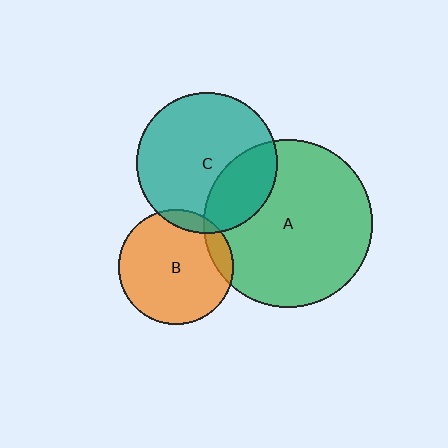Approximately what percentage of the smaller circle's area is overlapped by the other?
Approximately 10%.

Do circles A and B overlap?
Yes.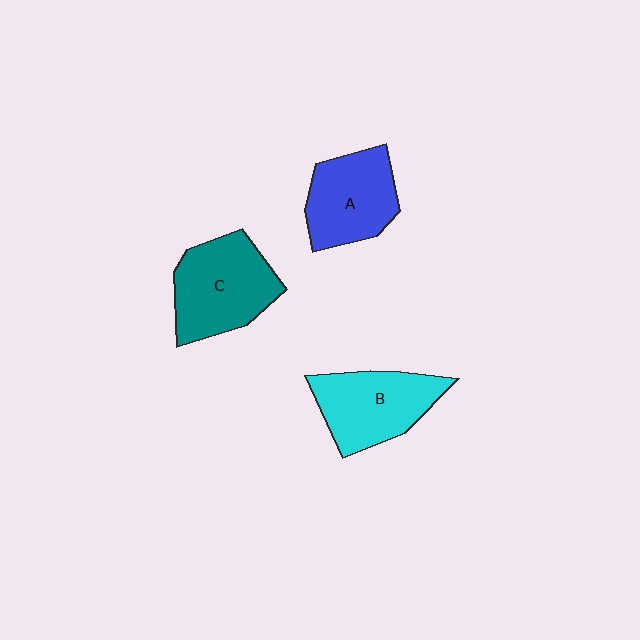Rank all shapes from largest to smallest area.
From largest to smallest: C (teal), B (cyan), A (blue).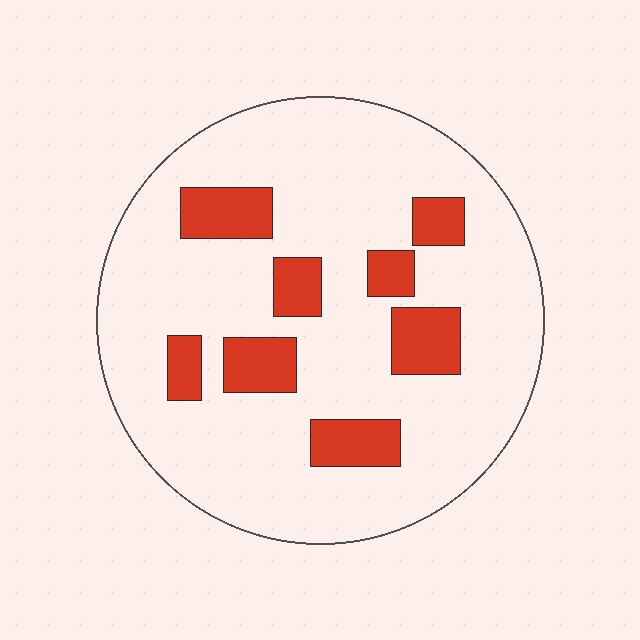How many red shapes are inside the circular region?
8.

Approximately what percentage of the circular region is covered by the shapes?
Approximately 20%.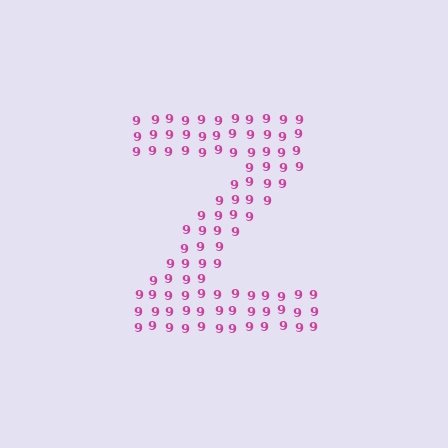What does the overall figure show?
The overall figure shows the letter Z.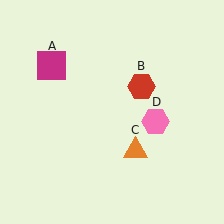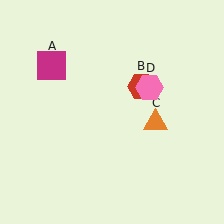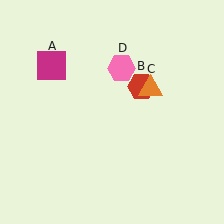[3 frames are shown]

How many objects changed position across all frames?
2 objects changed position: orange triangle (object C), pink hexagon (object D).